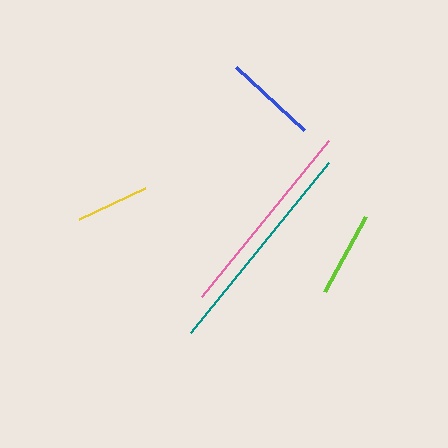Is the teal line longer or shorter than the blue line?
The teal line is longer than the blue line.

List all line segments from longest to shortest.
From longest to shortest: teal, pink, blue, lime, yellow.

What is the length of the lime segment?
The lime segment is approximately 86 pixels long.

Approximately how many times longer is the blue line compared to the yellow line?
The blue line is approximately 1.3 times the length of the yellow line.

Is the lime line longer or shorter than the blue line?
The blue line is longer than the lime line.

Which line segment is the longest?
The teal line is the longest at approximately 219 pixels.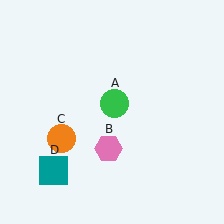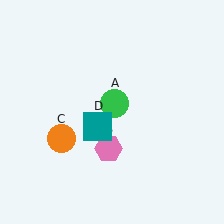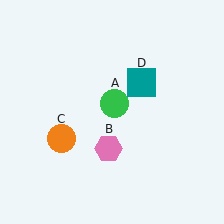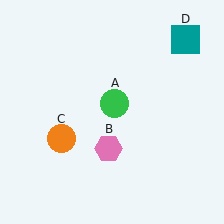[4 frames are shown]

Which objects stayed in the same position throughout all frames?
Green circle (object A) and pink hexagon (object B) and orange circle (object C) remained stationary.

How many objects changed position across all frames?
1 object changed position: teal square (object D).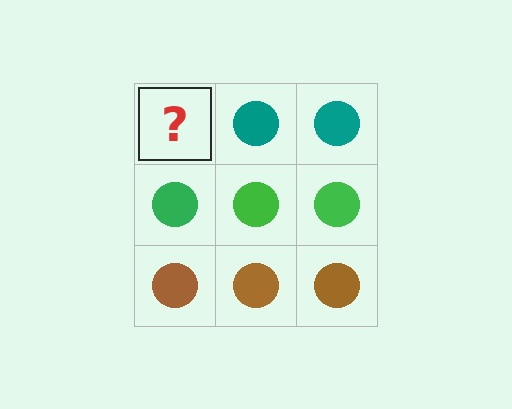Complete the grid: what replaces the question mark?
The question mark should be replaced with a teal circle.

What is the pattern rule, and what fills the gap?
The rule is that each row has a consistent color. The gap should be filled with a teal circle.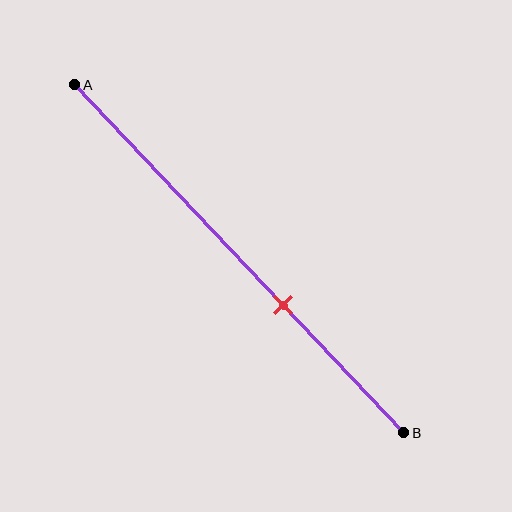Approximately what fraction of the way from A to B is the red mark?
The red mark is approximately 65% of the way from A to B.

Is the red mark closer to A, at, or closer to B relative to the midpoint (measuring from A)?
The red mark is closer to point B than the midpoint of segment AB.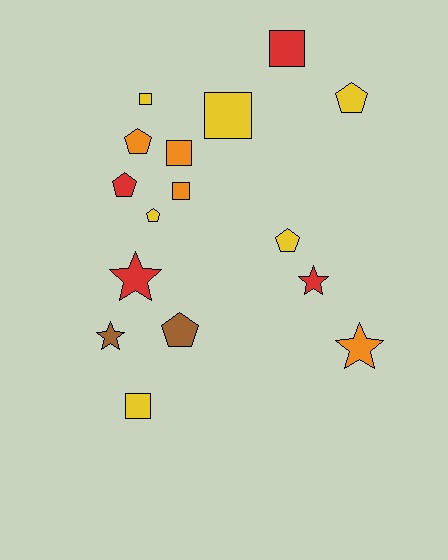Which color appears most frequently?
Yellow, with 6 objects.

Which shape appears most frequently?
Square, with 6 objects.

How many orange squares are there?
There are 2 orange squares.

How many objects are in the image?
There are 16 objects.